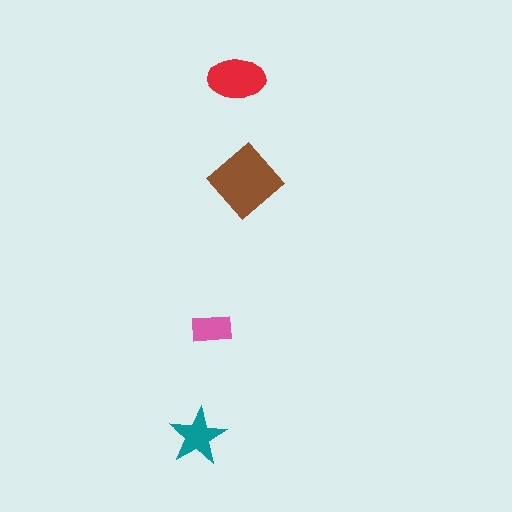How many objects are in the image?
There are 4 objects in the image.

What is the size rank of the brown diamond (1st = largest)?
1st.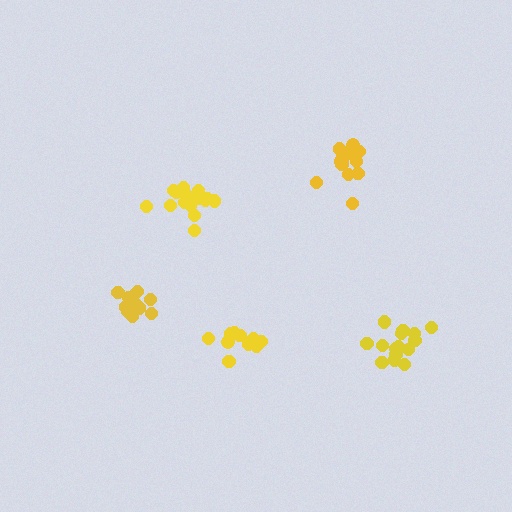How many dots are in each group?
Group 1: 15 dots, Group 2: 17 dots, Group 3: 11 dots, Group 4: 13 dots, Group 5: 13 dots (69 total).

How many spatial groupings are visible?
There are 5 spatial groupings.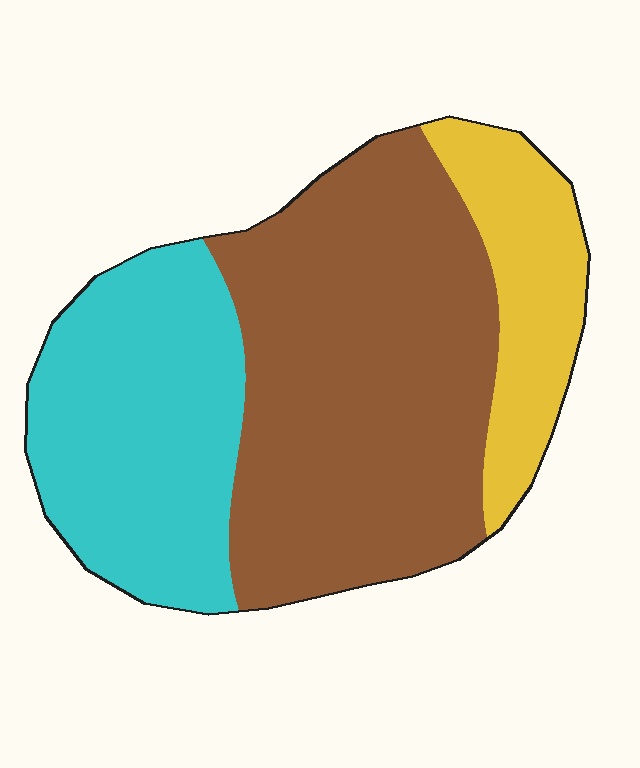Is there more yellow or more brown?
Brown.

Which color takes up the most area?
Brown, at roughly 50%.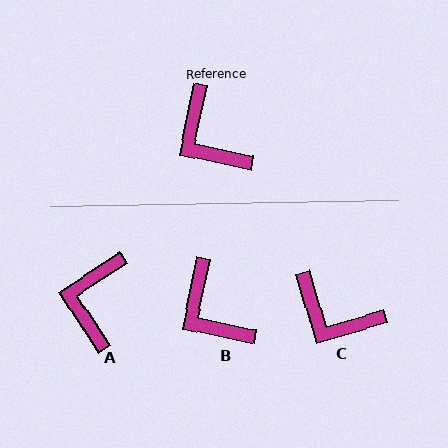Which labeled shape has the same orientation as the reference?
B.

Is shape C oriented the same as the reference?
No, it is off by about 28 degrees.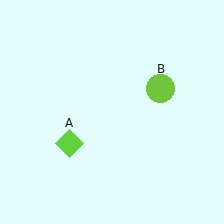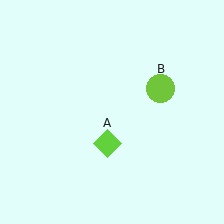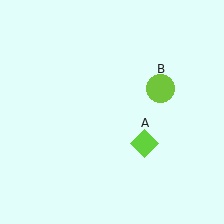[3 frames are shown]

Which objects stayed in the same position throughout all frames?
Lime circle (object B) remained stationary.